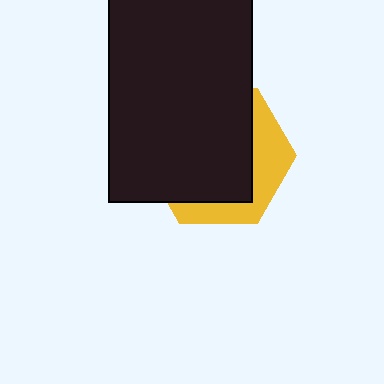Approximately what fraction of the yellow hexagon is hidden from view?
Roughly 70% of the yellow hexagon is hidden behind the black rectangle.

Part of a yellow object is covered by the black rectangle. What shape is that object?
It is a hexagon.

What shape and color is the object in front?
The object in front is a black rectangle.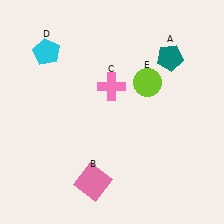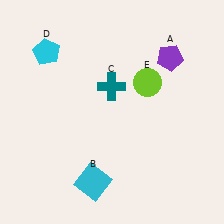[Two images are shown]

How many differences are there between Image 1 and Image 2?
There are 3 differences between the two images.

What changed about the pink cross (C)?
In Image 1, C is pink. In Image 2, it changed to teal.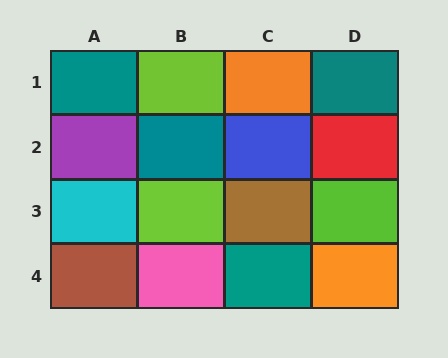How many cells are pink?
1 cell is pink.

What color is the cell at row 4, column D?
Orange.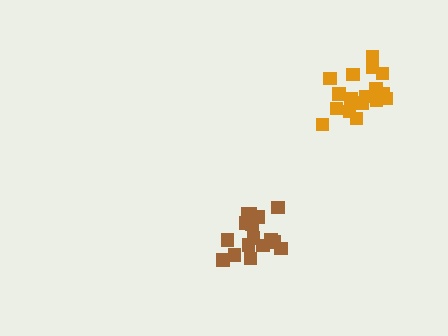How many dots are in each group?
Group 1: 16 dots, Group 2: 19 dots (35 total).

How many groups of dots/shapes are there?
There are 2 groups.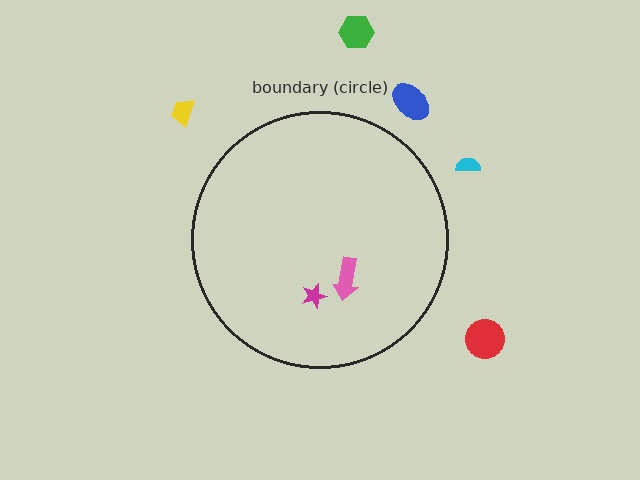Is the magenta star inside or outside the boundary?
Inside.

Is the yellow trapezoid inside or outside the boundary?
Outside.